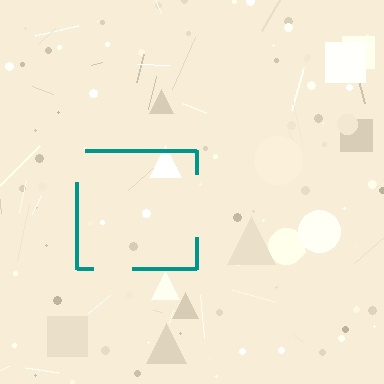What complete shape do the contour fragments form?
The contour fragments form a square.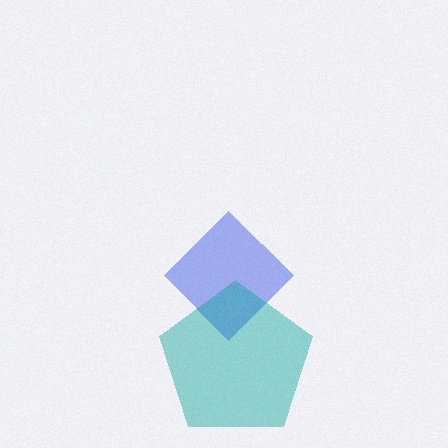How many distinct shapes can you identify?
There are 2 distinct shapes: a blue diamond, a teal pentagon.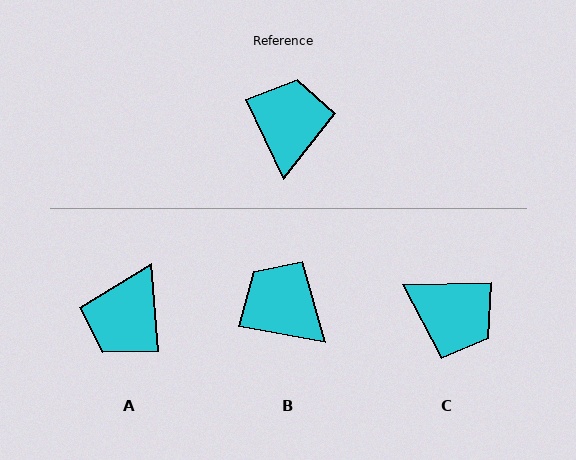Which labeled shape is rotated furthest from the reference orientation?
A, about 159 degrees away.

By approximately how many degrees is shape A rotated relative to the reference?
Approximately 159 degrees counter-clockwise.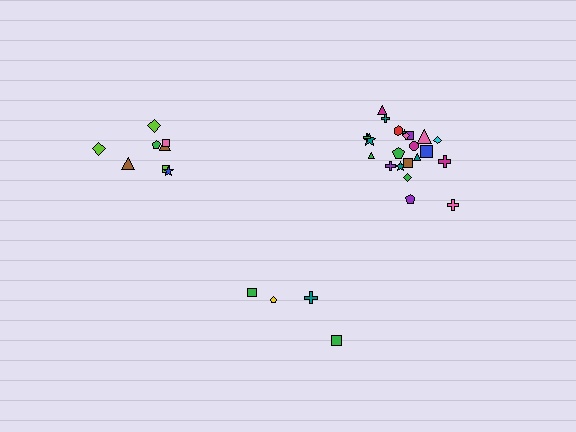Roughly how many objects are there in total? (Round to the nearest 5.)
Roughly 35 objects in total.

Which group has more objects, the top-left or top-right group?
The top-right group.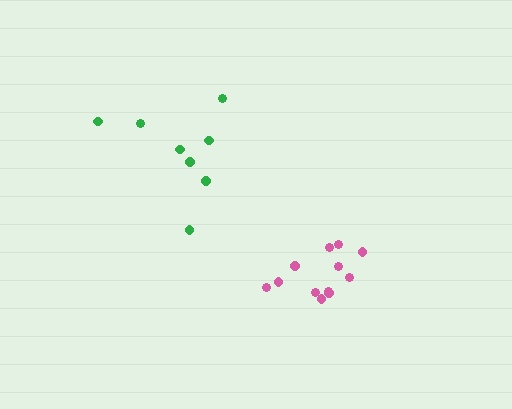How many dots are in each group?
Group 1: 12 dots, Group 2: 8 dots (20 total).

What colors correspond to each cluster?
The clusters are colored: pink, green.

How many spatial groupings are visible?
There are 2 spatial groupings.